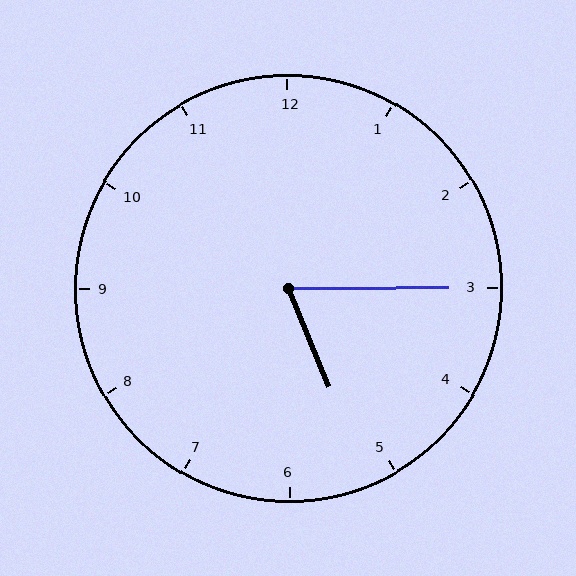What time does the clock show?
5:15.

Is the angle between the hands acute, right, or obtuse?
It is acute.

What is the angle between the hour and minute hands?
Approximately 68 degrees.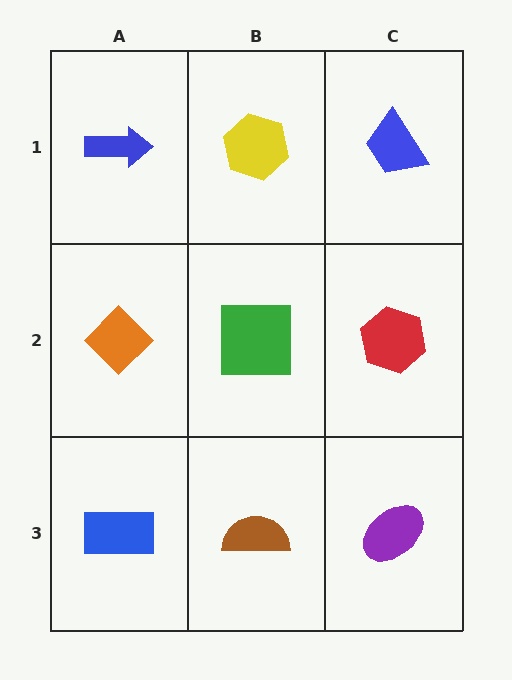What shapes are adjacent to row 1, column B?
A green square (row 2, column B), a blue arrow (row 1, column A), a blue trapezoid (row 1, column C).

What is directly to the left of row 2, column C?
A green square.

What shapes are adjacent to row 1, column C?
A red hexagon (row 2, column C), a yellow hexagon (row 1, column B).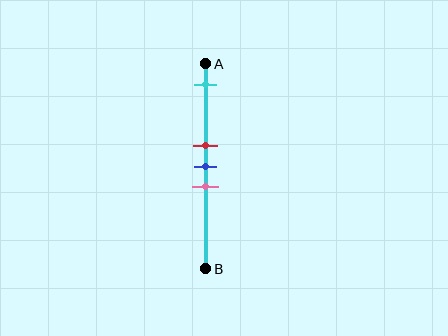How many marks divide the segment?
There are 4 marks dividing the segment.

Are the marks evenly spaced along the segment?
No, the marks are not evenly spaced.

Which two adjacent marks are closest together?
The red and blue marks are the closest adjacent pair.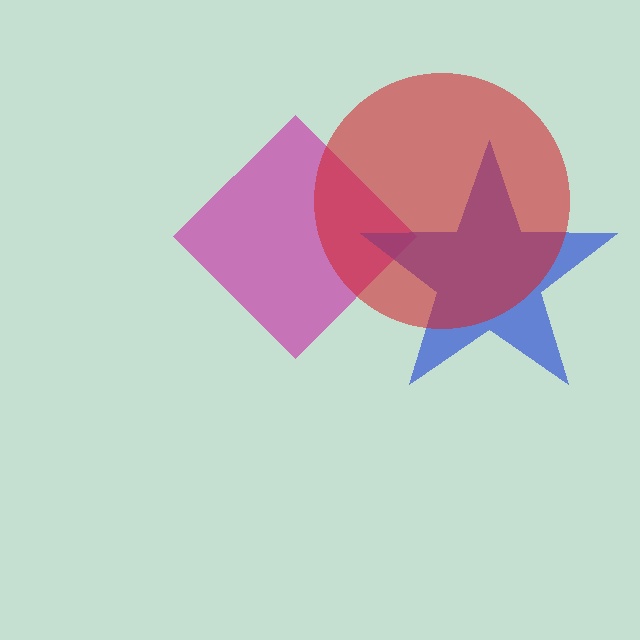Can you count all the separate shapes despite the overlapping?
Yes, there are 3 separate shapes.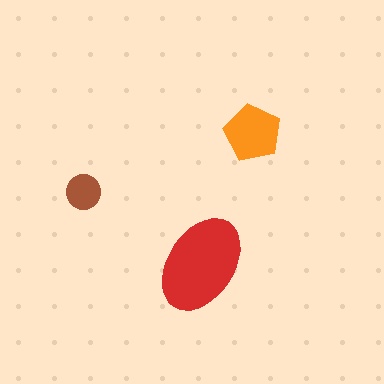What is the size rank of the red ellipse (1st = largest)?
1st.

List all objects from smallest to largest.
The brown circle, the orange pentagon, the red ellipse.